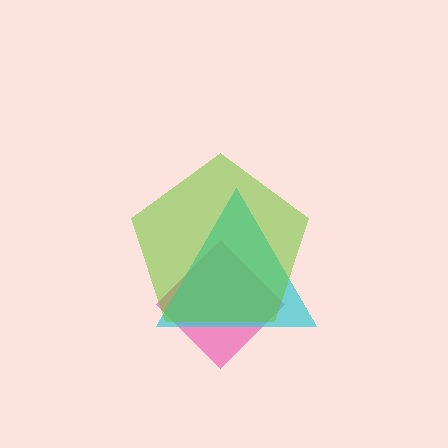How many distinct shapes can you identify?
There are 3 distinct shapes: a pink diamond, a cyan triangle, a lime pentagon.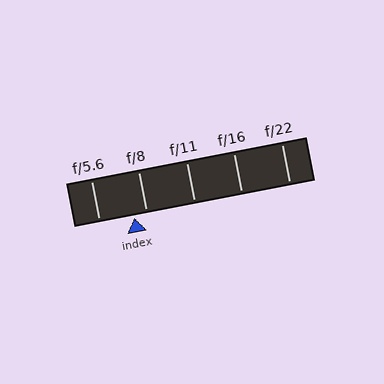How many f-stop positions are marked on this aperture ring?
There are 5 f-stop positions marked.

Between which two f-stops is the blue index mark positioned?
The index mark is between f/5.6 and f/8.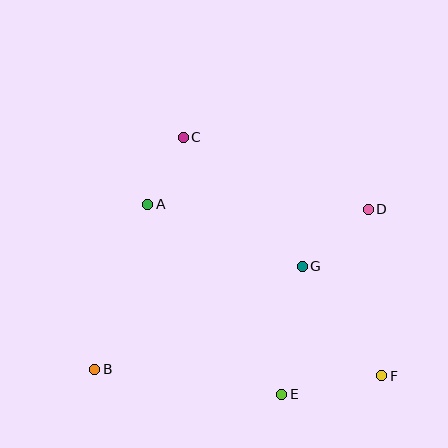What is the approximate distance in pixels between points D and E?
The distance between D and E is approximately 204 pixels.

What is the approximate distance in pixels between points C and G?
The distance between C and G is approximately 176 pixels.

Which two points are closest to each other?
Points A and C are closest to each other.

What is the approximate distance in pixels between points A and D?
The distance between A and D is approximately 220 pixels.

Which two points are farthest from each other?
Points B and D are farthest from each other.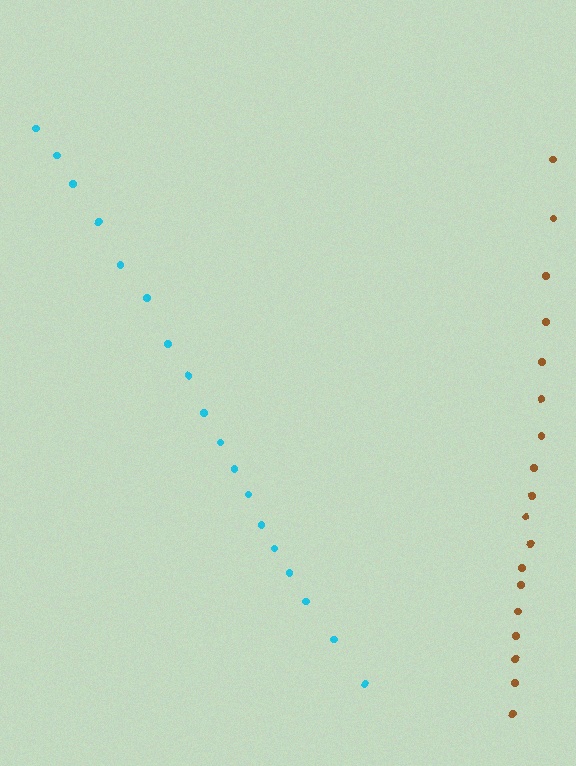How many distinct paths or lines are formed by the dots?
There are 2 distinct paths.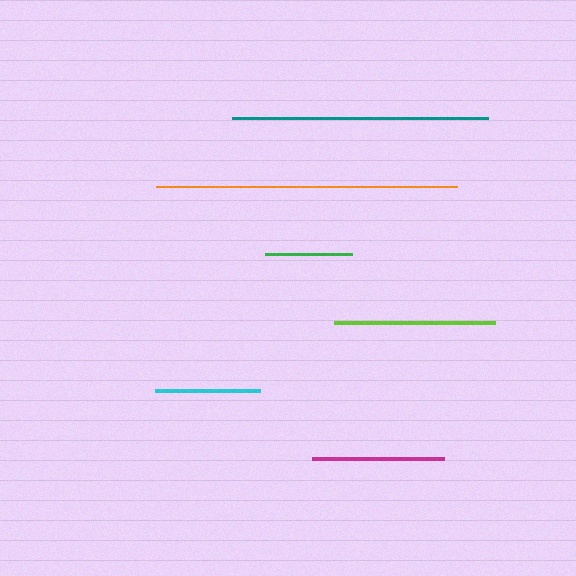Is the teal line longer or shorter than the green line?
The teal line is longer than the green line.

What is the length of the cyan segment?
The cyan segment is approximately 106 pixels long.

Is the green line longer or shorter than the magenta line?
The magenta line is longer than the green line.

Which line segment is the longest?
The orange line is the longest at approximately 301 pixels.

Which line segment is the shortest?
The green line is the shortest at approximately 87 pixels.